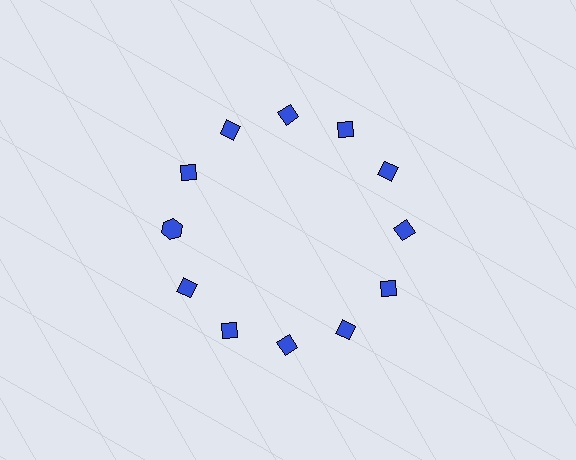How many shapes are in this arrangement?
There are 12 shapes arranged in a ring pattern.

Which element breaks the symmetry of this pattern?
The blue hexagon at roughly the 9 o'clock position breaks the symmetry. All other shapes are blue diamonds.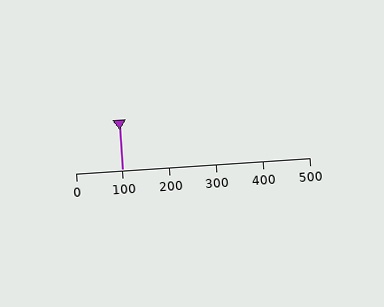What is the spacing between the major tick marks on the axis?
The major ticks are spaced 100 apart.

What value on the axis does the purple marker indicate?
The marker indicates approximately 100.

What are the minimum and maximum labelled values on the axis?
The axis runs from 0 to 500.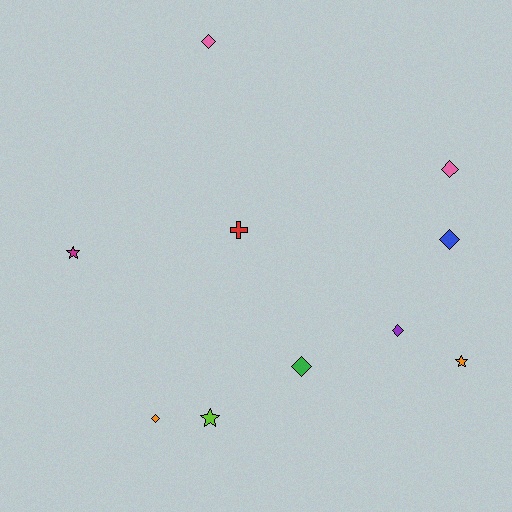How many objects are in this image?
There are 10 objects.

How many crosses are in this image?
There is 1 cross.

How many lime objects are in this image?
There is 1 lime object.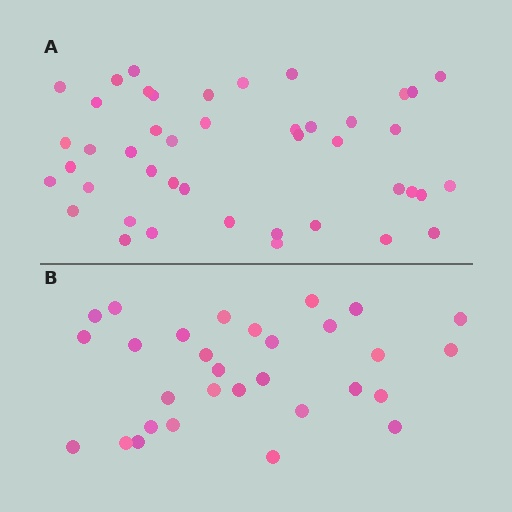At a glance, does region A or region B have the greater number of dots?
Region A (the top region) has more dots.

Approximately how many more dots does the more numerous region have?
Region A has approximately 15 more dots than region B.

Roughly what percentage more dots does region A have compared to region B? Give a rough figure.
About 45% more.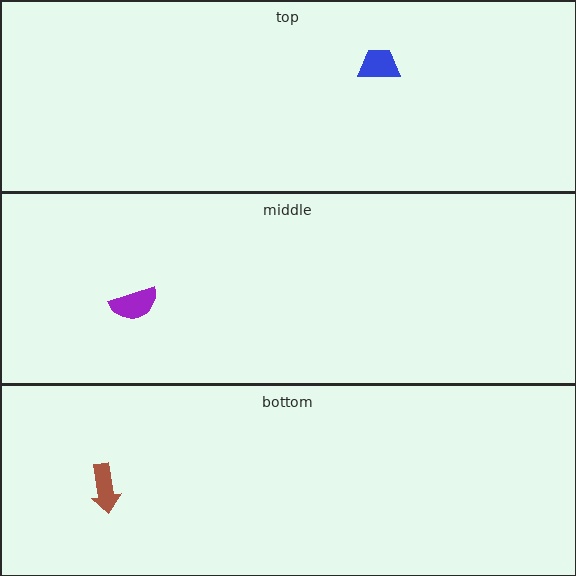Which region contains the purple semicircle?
The middle region.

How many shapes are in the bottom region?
1.